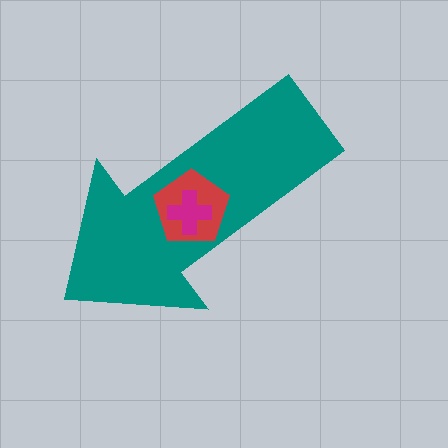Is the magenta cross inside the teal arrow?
Yes.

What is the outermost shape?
The teal arrow.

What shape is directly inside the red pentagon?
The magenta cross.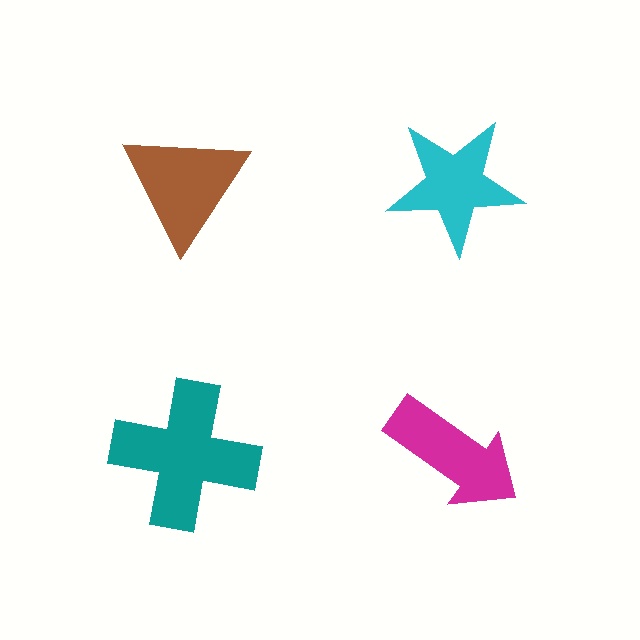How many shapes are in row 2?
2 shapes.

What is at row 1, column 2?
A cyan star.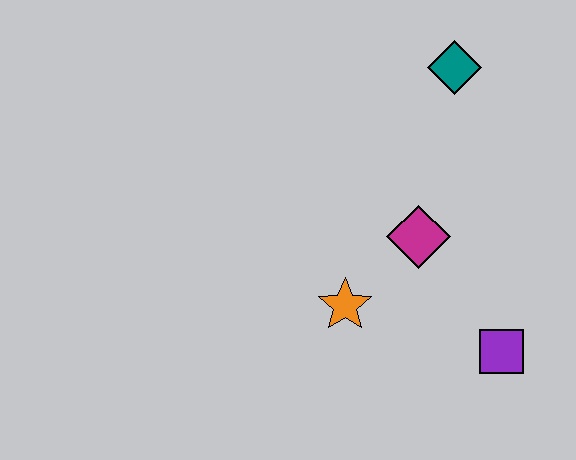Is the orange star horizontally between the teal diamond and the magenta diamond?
No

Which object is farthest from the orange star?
The teal diamond is farthest from the orange star.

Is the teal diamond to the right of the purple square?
No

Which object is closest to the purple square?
The magenta diamond is closest to the purple square.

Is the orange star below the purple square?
No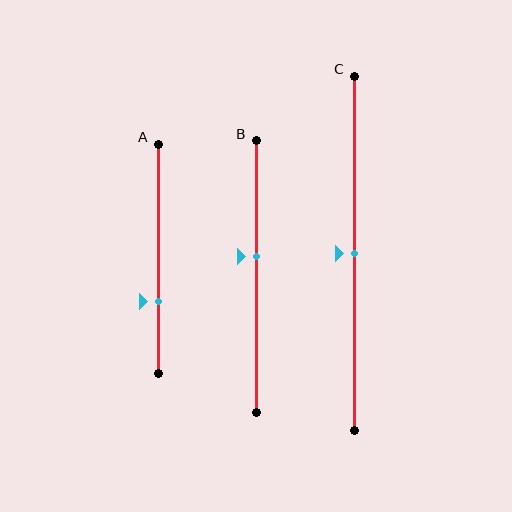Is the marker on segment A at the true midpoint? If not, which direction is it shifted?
No, the marker on segment A is shifted downward by about 19% of the segment length.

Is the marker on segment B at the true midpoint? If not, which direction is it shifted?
No, the marker on segment B is shifted upward by about 7% of the segment length.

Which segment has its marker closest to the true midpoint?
Segment C has its marker closest to the true midpoint.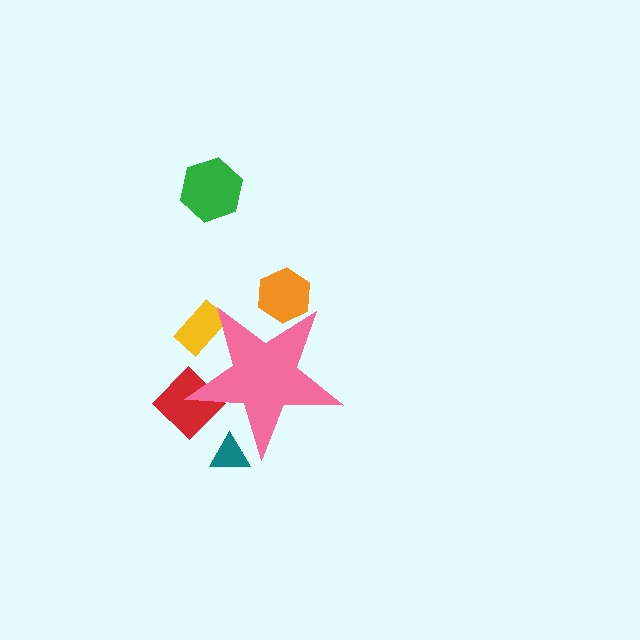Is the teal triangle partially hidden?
Yes, the teal triangle is partially hidden behind the pink star.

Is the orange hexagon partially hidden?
Yes, the orange hexagon is partially hidden behind the pink star.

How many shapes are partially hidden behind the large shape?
4 shapes are partially hidden.